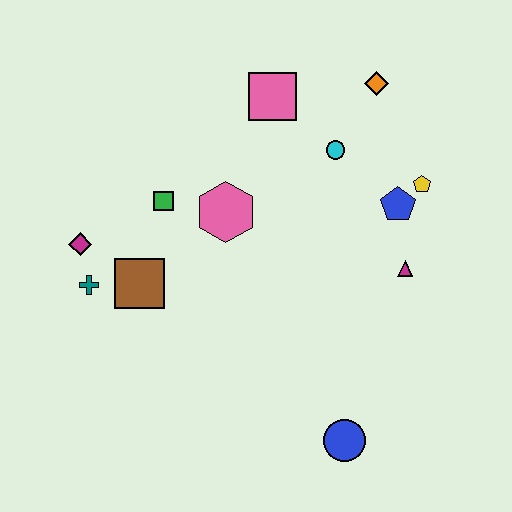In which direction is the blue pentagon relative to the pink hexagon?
The blue pentagon is to the right of the pink hexagon.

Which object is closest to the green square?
The pink hexagon is closest to the green square.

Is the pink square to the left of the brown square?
No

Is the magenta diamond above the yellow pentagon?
No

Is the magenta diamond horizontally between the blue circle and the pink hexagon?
No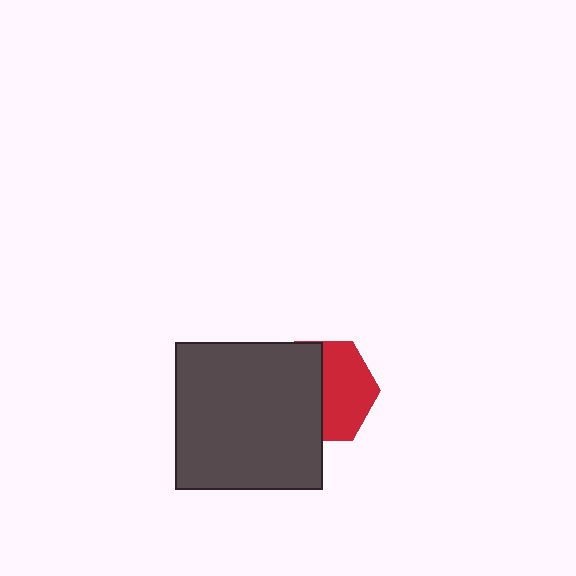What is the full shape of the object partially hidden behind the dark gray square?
The partially hidden object is a red hexagon.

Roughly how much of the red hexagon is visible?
About half of it is visible (roughly 50%).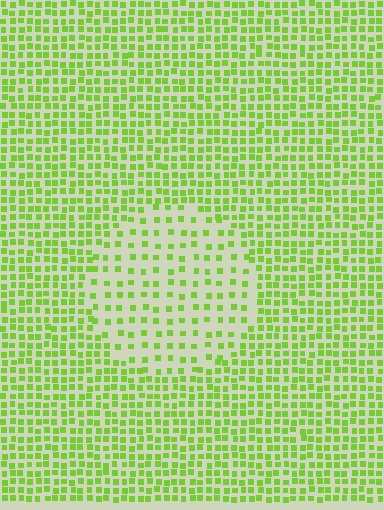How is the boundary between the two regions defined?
The boundary is defined by a change in element density (approximately 2.2x ratio). All elements are the same color, size, and shape.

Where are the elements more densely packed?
The elements are more densely packed outside the circle boundary.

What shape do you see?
I see a circle.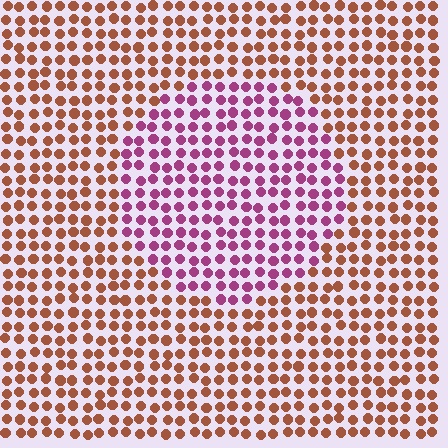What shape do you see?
I see a circle.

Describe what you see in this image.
The image is filled with small brown elements in a uniform arrangement. A circle-shaped region is visible where the elements are tinted to a slightly different hue, forming a subtle color boundary.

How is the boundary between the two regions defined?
The boundary is defined purely by a slight shift in hue (about 56 degrees). Spacing, size, and orientation are identical on both sides.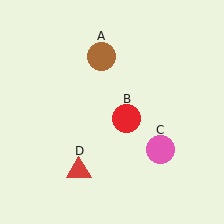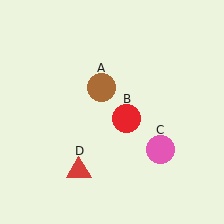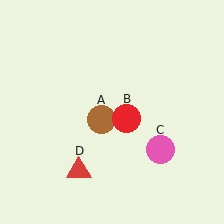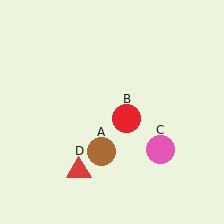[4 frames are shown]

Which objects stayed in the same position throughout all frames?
Red circle (object B) and pink circle (object C) and red triangle (object D) remained stationary.